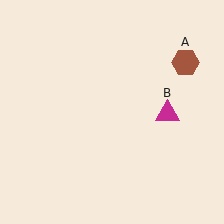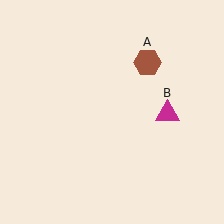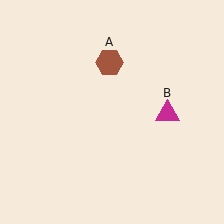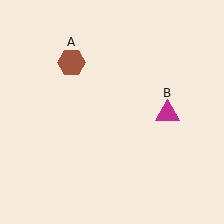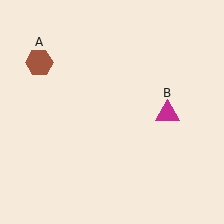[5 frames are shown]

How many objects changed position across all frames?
1 object changed position: brown hexagon (object A).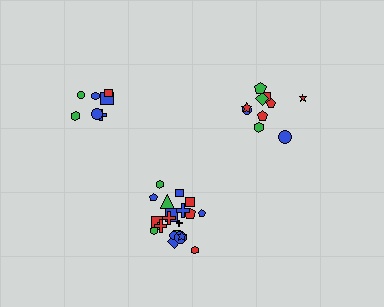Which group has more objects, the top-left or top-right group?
The top-right group.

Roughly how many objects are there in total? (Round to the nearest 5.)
Roughly 40 objects in total.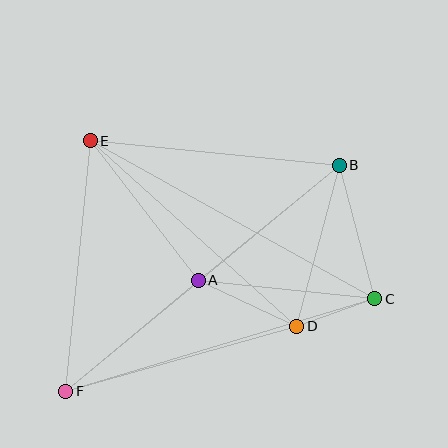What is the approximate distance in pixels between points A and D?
The distance between A and D is approximately 108 pixels.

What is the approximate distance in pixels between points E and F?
The distance between E and F is approximately 252 pixels.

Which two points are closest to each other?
Points C and D are closest to each other.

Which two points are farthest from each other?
Points B and F are farthest from each other.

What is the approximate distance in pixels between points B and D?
The distance between B and D is approximately 166 pixels.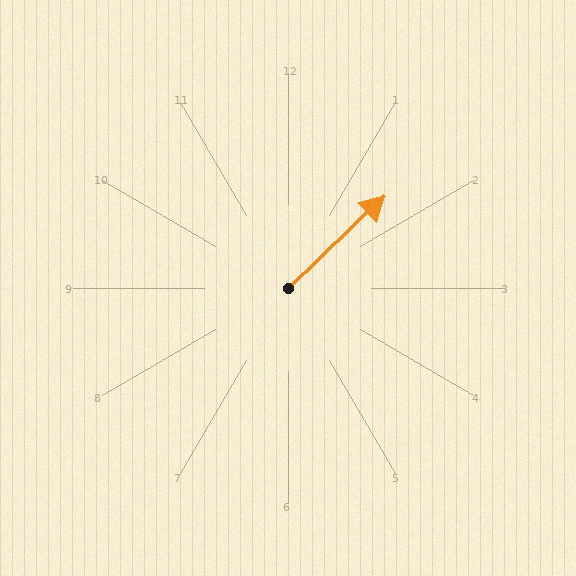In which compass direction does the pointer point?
Northeast.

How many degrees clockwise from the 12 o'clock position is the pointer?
Approximately 46 degrees.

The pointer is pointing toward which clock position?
Roughly 2 o'clock.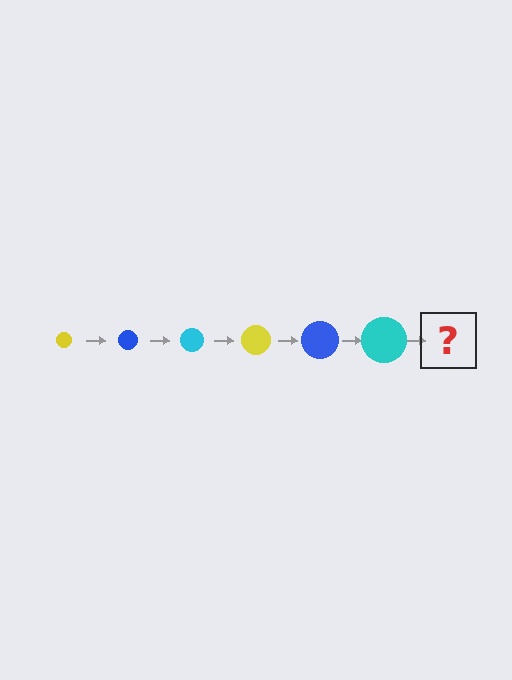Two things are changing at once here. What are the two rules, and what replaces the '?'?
The two rules are that the circle grows larger each step and the color cycles through yellow, blue, and cyan. The '?' should be a yellow circle, larger than the previous one.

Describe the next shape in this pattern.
It should be a yellow circle, larger than the previous one.